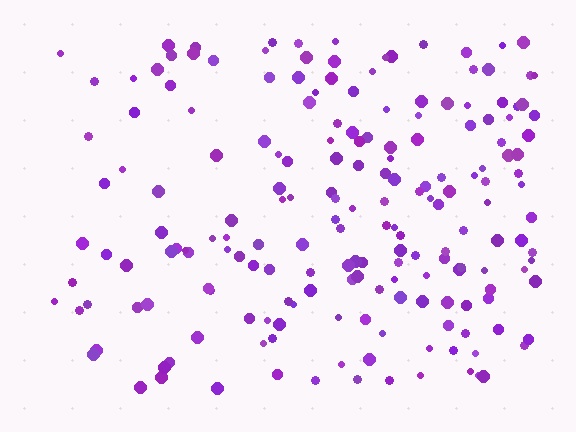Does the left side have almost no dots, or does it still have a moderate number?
Still a moderate number, just noticeably fewer than the right.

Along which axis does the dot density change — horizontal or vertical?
Horizontal.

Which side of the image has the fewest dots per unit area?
The left.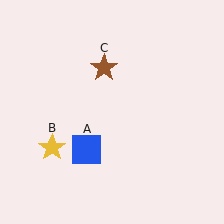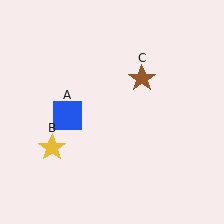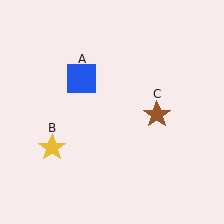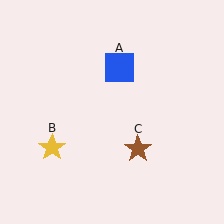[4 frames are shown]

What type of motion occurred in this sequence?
The blue square (object A), brown star (object C) rotated clockwise around the center of the scene.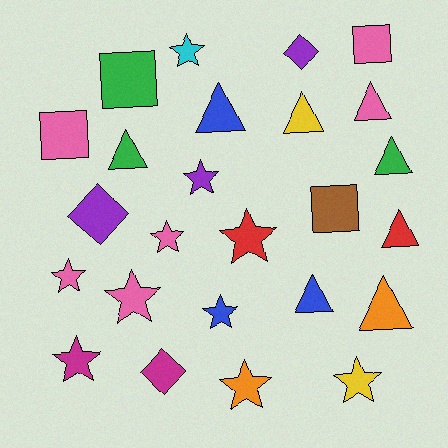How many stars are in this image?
There are 10 stars.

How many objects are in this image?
There are 25 objects.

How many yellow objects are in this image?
There are 2 yellow objects.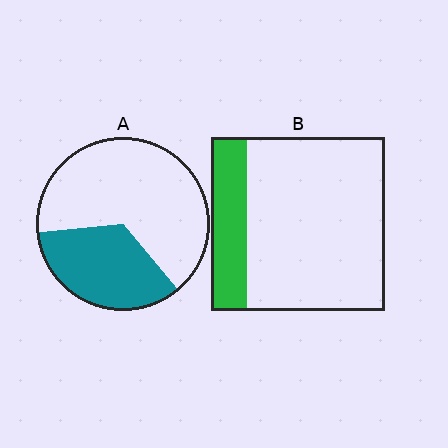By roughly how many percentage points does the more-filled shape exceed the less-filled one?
By roughly 15 percentage points (A over B).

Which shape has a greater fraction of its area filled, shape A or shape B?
Shape A.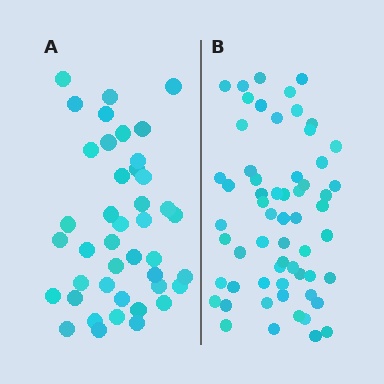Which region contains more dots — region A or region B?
Region B (the right region) has more dots.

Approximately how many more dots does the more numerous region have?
Region B has approximately 20 more dots than region A.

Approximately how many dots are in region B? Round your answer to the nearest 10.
About 60 dots.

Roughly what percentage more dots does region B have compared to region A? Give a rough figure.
About 45% more.